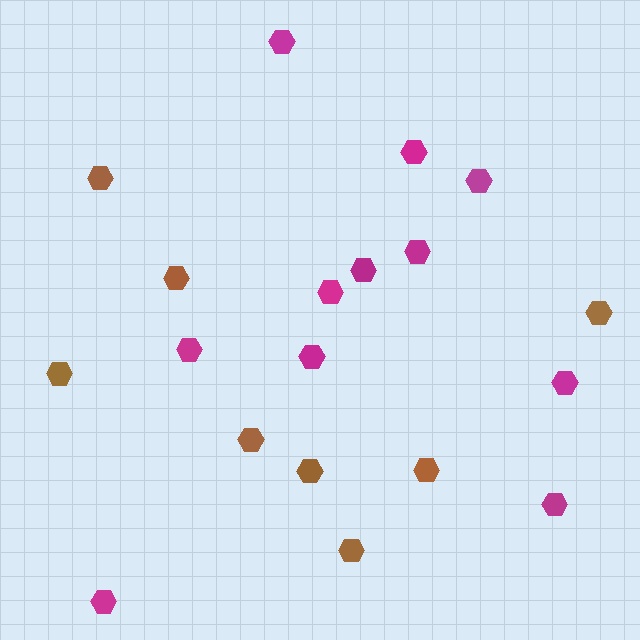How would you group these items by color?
There are 2 groups: one group of brown hexagons (8) and one group of magenta hexagons (11).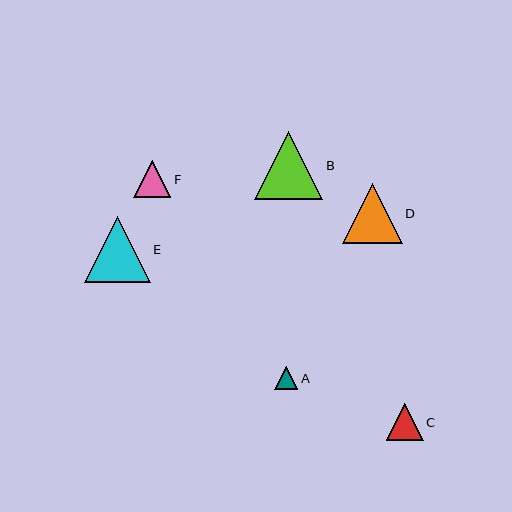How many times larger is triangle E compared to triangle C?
Triangle E is approximately 1.8 times the size of triangle C.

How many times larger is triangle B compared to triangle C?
Triangle B is approximately 1.8 times the size of triangle C.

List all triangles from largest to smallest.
From largest to smallest: B, E, D, F, C, A.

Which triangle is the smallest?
Triangle A is the smallest with a size of approximately 23 pixels.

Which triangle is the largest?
Triangle B is the largest with a size of approximately 68 pixels.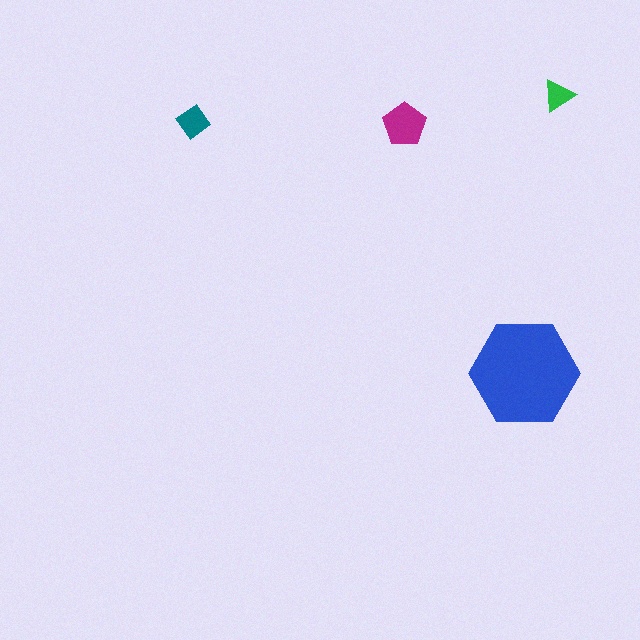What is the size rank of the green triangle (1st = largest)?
4th.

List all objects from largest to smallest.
The blue hexagon, the magenta pentagon, the teal diamond, the green triangle.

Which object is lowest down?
The blue hexagon is bottommost.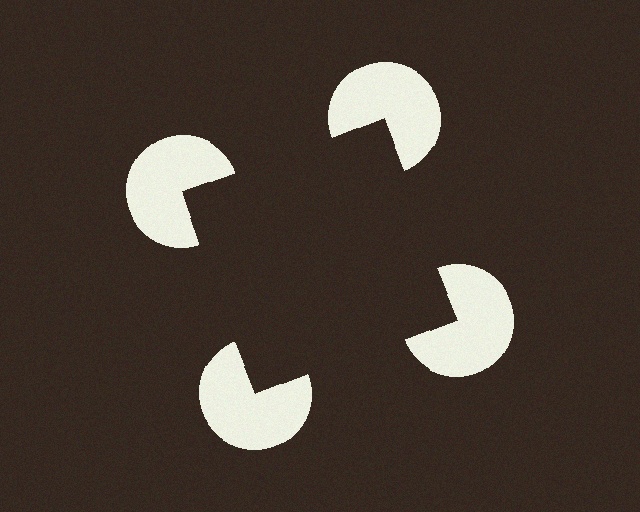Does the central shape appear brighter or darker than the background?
It typically appears slightly darker than the background, even though no actual brightness change is drawn.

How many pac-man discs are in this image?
There are 4 — one at each vertex of the illusory square.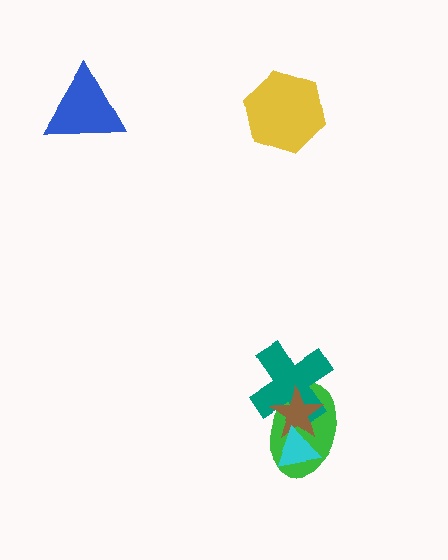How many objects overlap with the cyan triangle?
2 objects overlap with the cyan triangle.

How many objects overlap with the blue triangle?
0 objects overlap with the blue triangle.